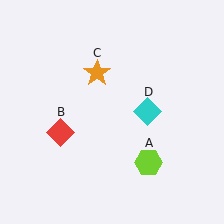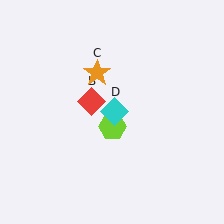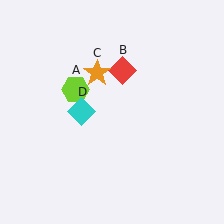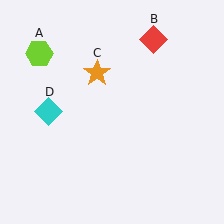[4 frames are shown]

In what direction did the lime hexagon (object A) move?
The lime hexagon (object A) moved up and to the left.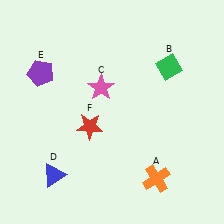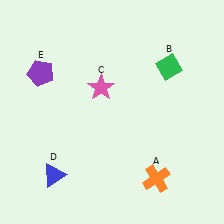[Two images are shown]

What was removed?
The red star (F) was removed in Image 2.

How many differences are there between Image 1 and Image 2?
There is 1 difference between the two images.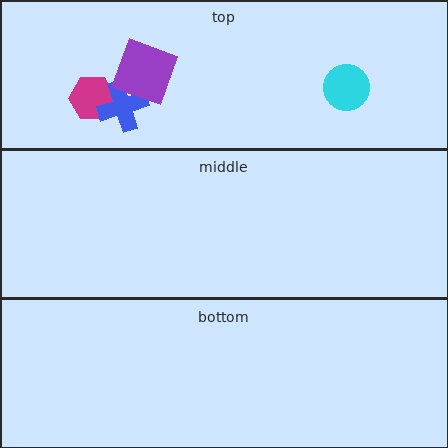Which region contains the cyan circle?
The top region.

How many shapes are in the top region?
4.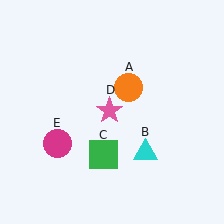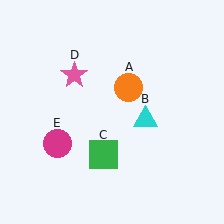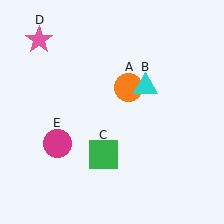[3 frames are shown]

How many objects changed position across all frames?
2 objects changed position: cyan triangle (object B), pink star (object D).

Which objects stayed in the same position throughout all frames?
Orange circle (object A) and green square (object C) and magenta circle (object E) remained stationary.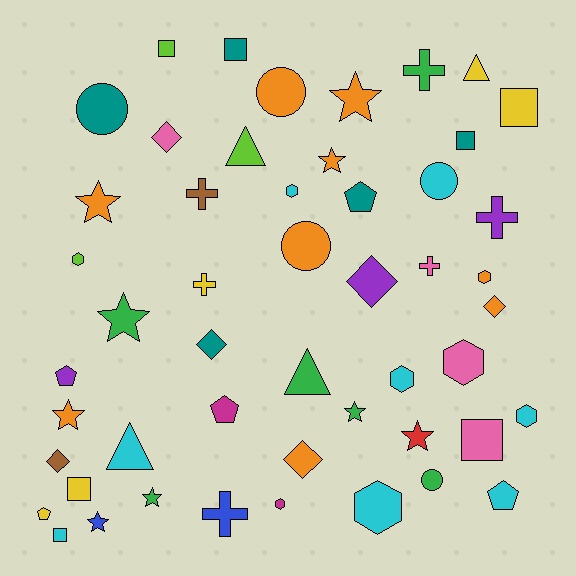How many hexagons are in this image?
There are 8 hexagons.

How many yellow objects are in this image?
There are 5 yellow objects.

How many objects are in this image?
There are 50 objects.